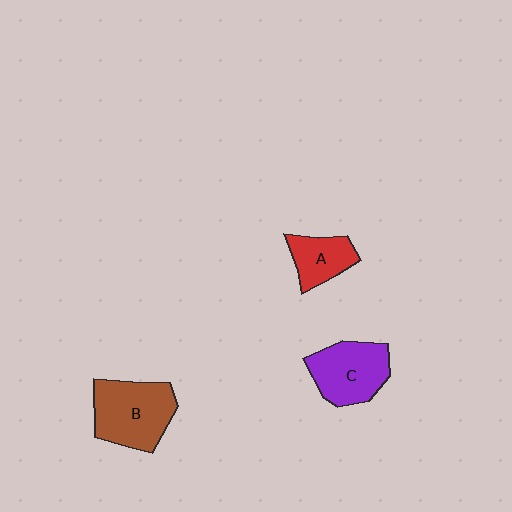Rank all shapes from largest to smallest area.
From largest to smallest: B (brown), C (purple), A (red).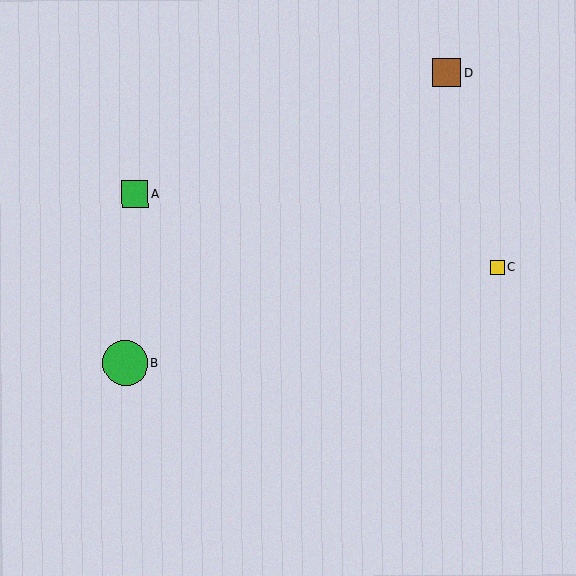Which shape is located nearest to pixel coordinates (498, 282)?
The yellow square (labeled C) at (497, 267) is nearest to that location.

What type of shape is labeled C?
Shape C is a yellow square.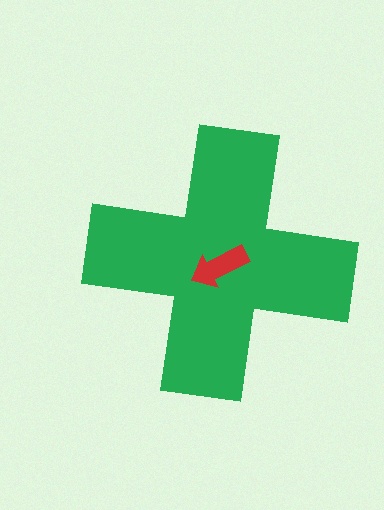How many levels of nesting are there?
2.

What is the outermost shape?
The green cross.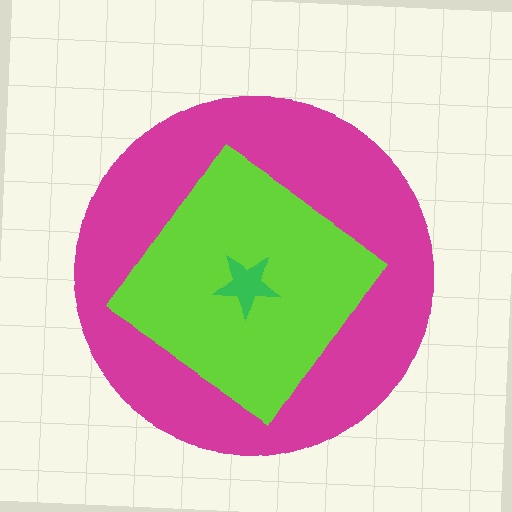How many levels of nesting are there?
3.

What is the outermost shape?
The magenta circle.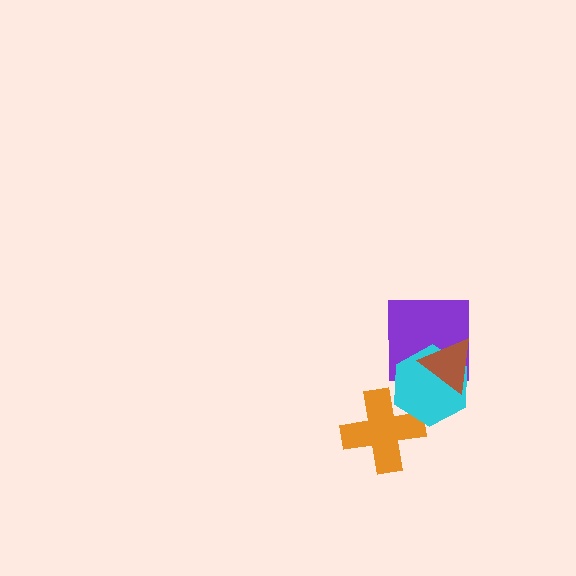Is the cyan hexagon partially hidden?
Yes, it is partially covered by another shape.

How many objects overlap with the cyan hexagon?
3 objects overlap with the cyan hexagon.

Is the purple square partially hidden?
Yes, it is partially covered by another shape.